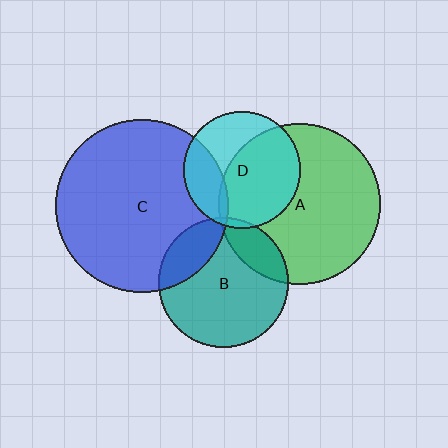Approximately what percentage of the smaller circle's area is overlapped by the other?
Approximately 5%.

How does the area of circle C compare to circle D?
Approximately 2.2 times.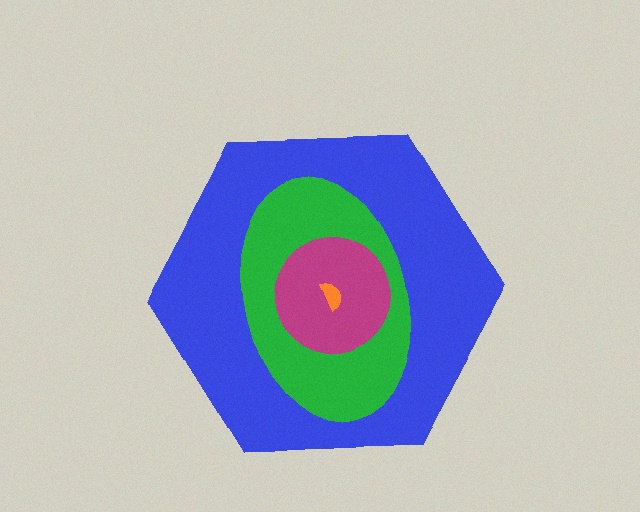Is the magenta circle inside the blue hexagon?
Yes.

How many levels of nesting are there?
4.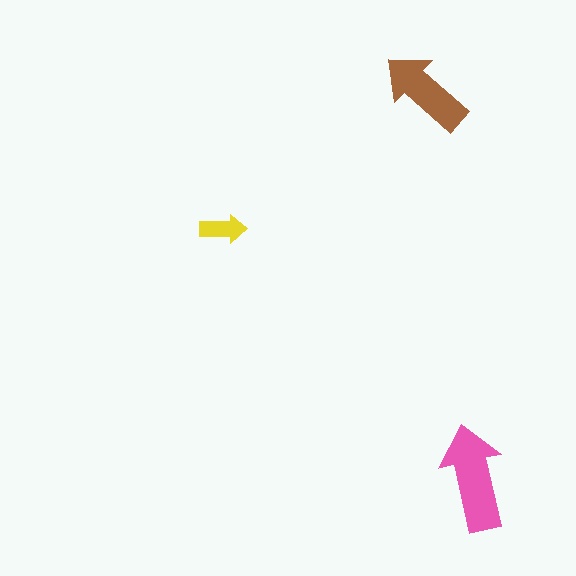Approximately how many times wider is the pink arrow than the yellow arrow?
About 2 times wider.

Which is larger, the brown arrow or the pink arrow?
The pink one.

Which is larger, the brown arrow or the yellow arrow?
The brown one.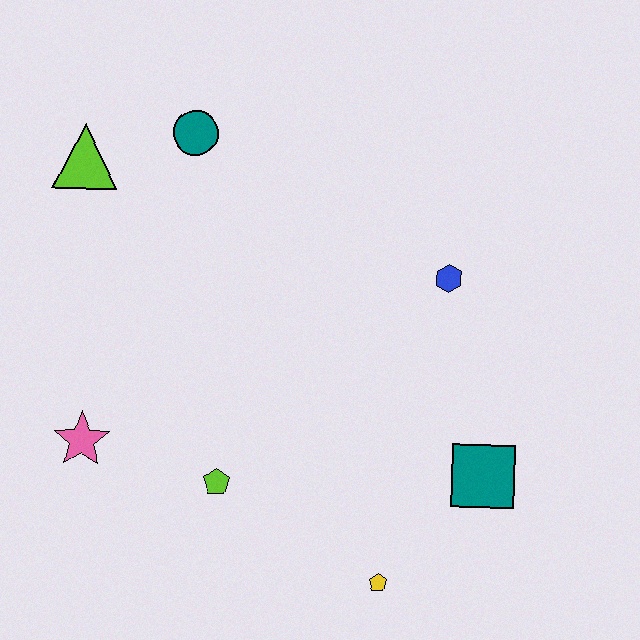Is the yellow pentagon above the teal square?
No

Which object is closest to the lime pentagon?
The pink star is closest to the lime pentagon.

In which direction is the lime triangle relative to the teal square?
The lime triangle is to the left of the teal square.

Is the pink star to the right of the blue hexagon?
No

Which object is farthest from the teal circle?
The yellow pentagon is farthest from the teal circle.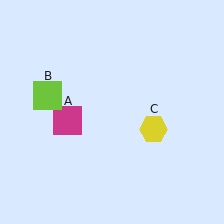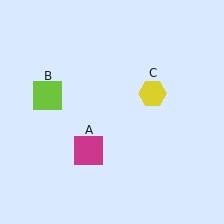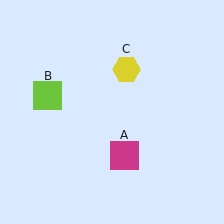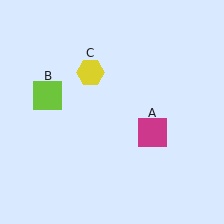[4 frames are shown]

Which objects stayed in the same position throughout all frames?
Lime square (object B) remained stationary.